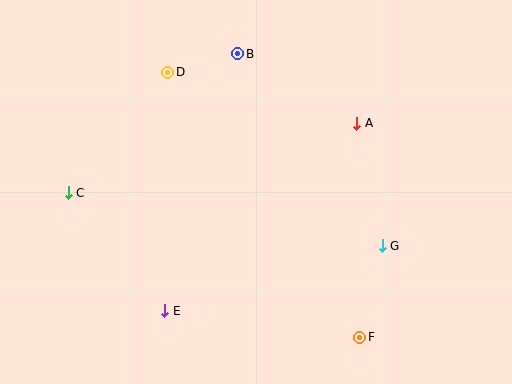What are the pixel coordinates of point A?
Point A is at (357, 123).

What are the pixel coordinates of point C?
Point C is at (68, 193).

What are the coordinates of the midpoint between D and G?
The midpoint between D and G is at (275, 159).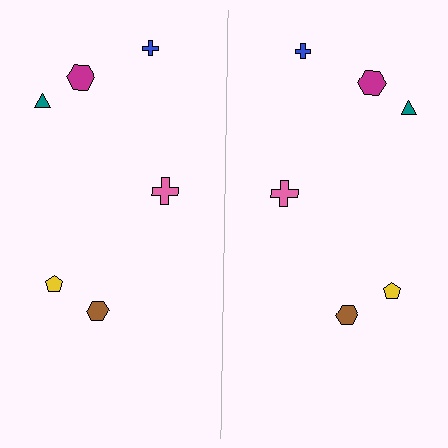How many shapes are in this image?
There are 12 shapes in this image.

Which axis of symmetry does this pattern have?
The pattern has a vertical axis of symmetry running through the center of the image.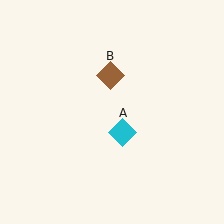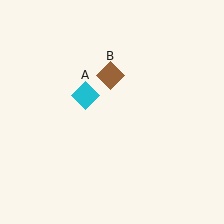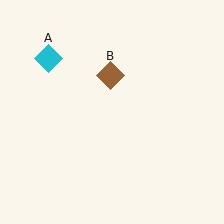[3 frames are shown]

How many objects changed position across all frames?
1 object changed position: cyan diamond (object A).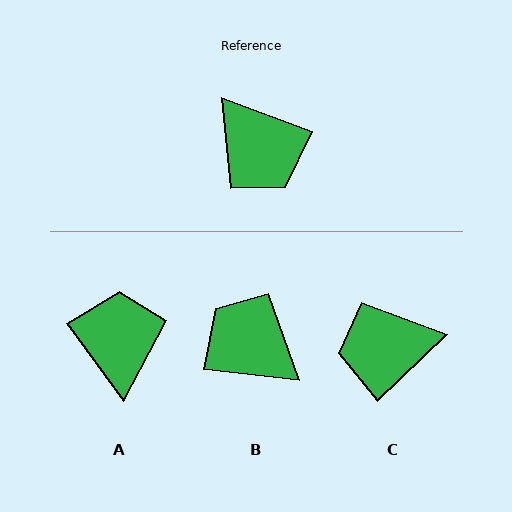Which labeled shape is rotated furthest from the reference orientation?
B, about 166 degrees away.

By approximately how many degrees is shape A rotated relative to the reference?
Approximately 147 degrees counter-clockwise.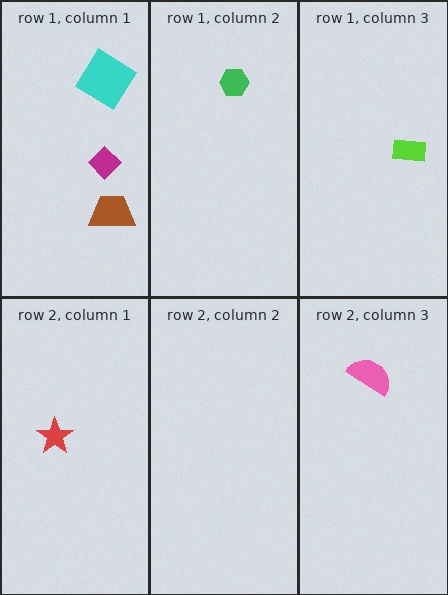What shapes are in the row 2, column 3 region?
The pink semicircle.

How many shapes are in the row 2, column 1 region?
1.